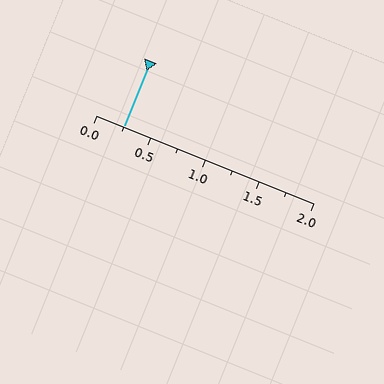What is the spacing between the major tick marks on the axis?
The major ticks are spaced 0.5 apart.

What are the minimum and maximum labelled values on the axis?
The axis runs from 0.0 to 2.0.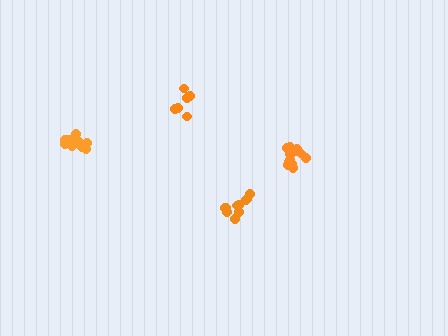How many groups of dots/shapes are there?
There are 4 groups.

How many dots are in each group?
Group 1: 12 dots, Group 2: 7 dots, Group 3: 11 dots, Group 4: 13 dots (43 total).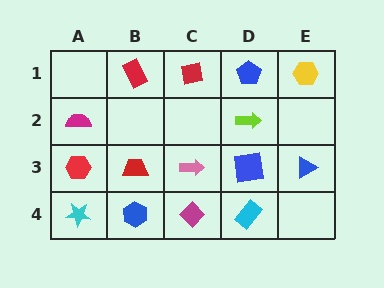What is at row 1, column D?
A blue pentagon.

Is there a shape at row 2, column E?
No, that cell is empty.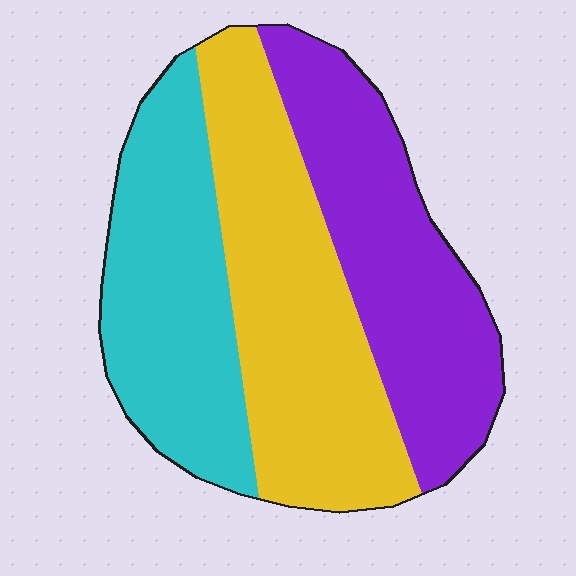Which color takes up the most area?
Yellow, at roughly 35%.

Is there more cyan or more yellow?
Yellow.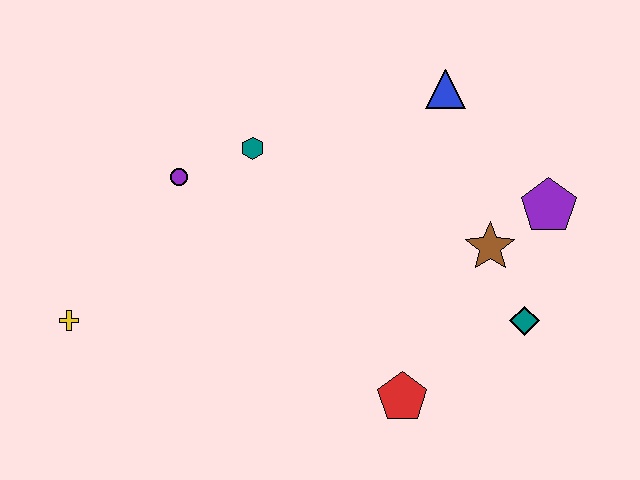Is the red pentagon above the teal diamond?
No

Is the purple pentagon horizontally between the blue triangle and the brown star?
No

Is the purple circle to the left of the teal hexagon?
Yes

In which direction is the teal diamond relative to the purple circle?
The teal diamond is to the right of the purple circle.